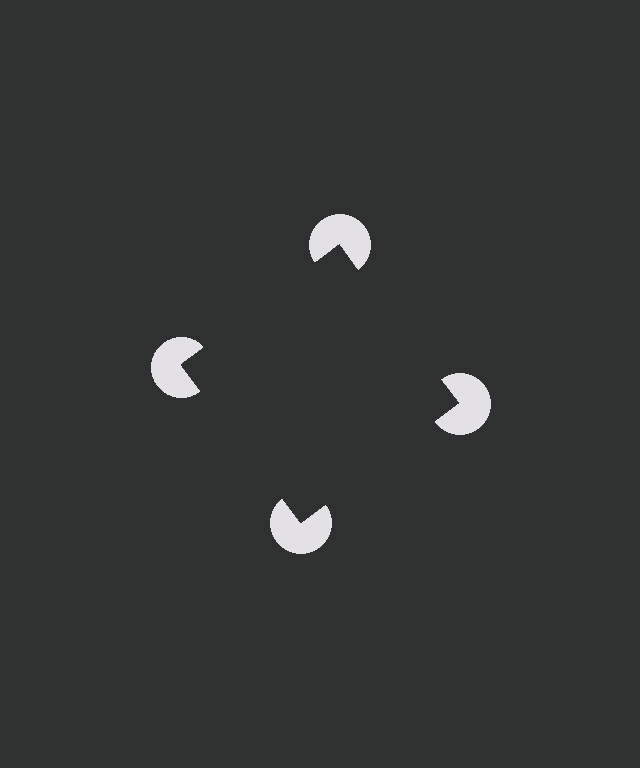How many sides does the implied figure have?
4 sides.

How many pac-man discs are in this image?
There are 4 — one at each vertex of the illusory square.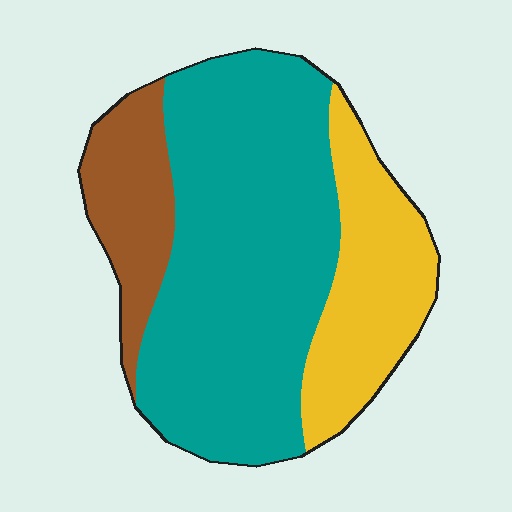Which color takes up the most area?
Teal, at roughly 60%.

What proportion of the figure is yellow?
Yellow covers about 25% of the figure.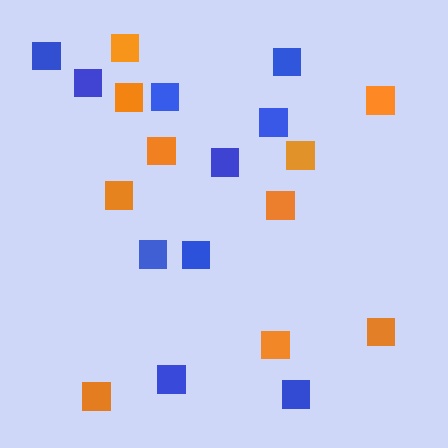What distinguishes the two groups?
There are 2 groups: one group of blue squares (10) and one group of orange squares (10).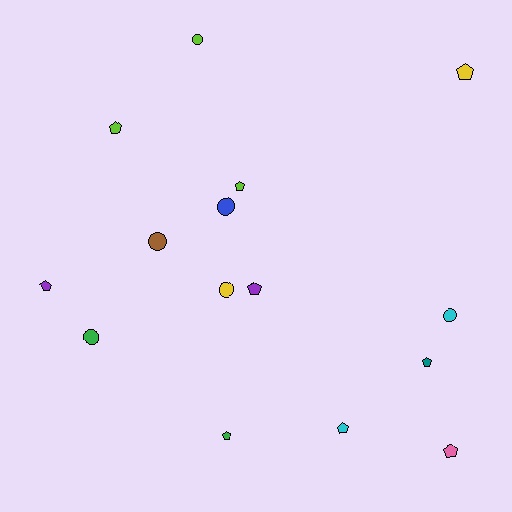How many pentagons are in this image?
There are 9 pentagons.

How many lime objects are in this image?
There are 3 lime objects.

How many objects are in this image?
There are 15 objects.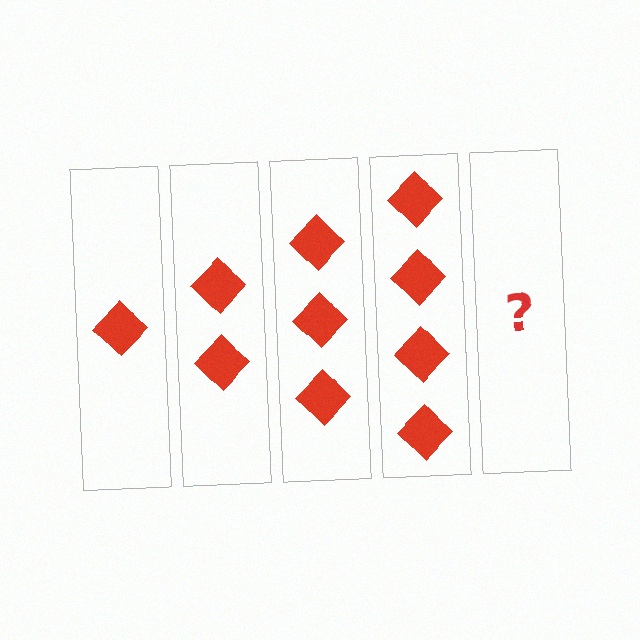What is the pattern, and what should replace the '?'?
The pattern is that each step adds one more diamond. The '?' should be 5 diamonds.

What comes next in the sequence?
The next element should be 5 diamonds.